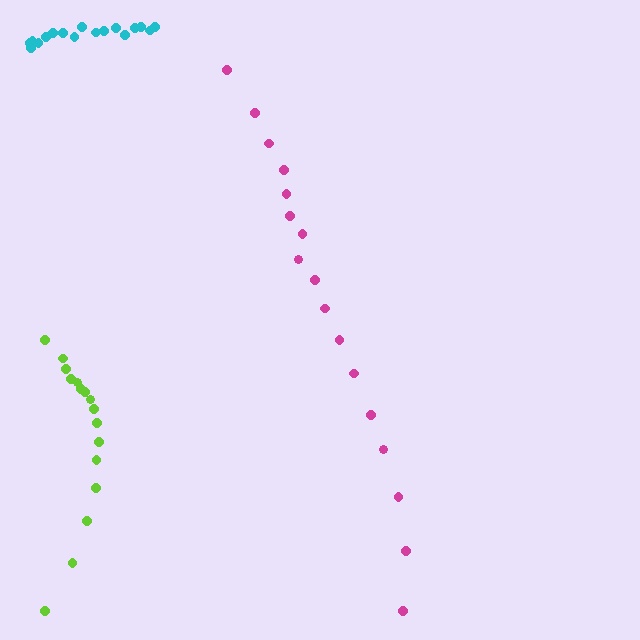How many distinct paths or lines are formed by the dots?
There are 3 distinct paths.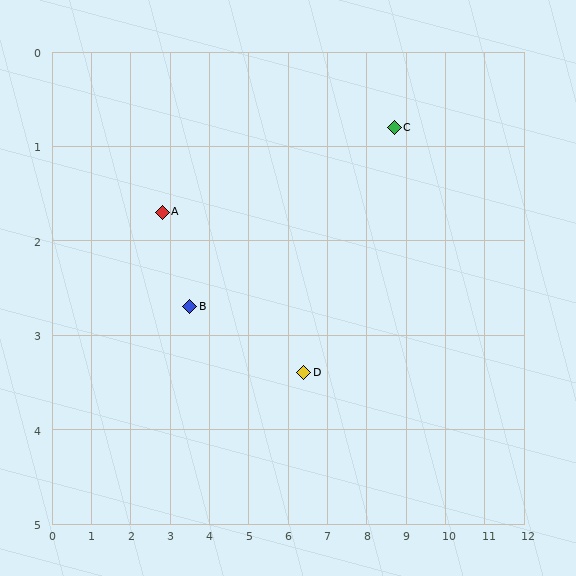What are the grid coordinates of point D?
Point D is at approximately (6.4, 3.4).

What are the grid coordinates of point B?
Point B is at approximately (3.5, 2.7).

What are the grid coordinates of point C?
Point C is at approximately (8.7, 0.8).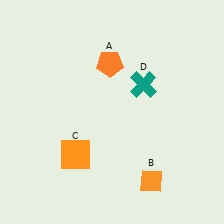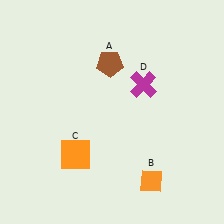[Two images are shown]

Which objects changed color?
A changed from orange to brown. D changed from teal to magenta.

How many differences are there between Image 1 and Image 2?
There are 2 differences between the two images.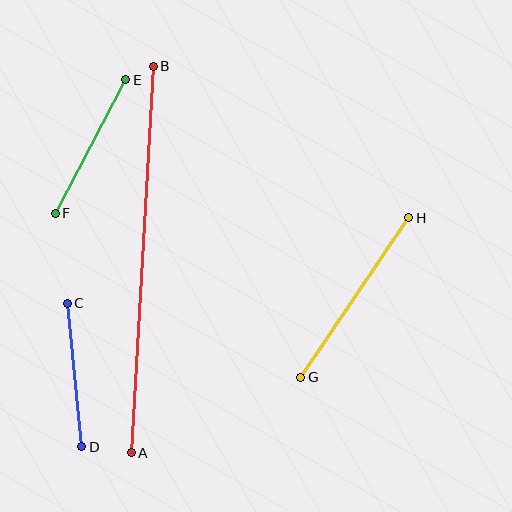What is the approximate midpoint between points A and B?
The midpoint is at approximately (142, 260) pixels.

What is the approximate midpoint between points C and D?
The midpoint is at approximately (74, 375) pixels.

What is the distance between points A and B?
The distance is approximately 387 pixels.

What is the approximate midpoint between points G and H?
The midpoint is at approximately (355, 298) pixels.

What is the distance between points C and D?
The distance is approximately 144 pixels.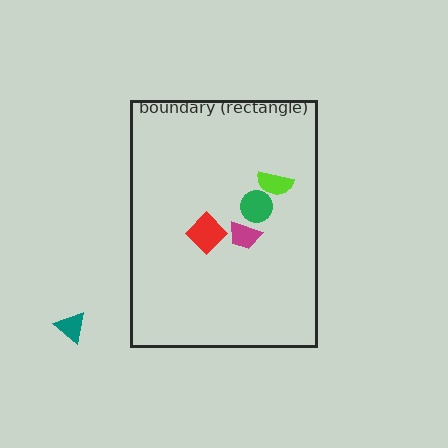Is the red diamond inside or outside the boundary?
Inside.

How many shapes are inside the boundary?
4 inside, 1 outside.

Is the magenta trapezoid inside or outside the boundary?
Inside.